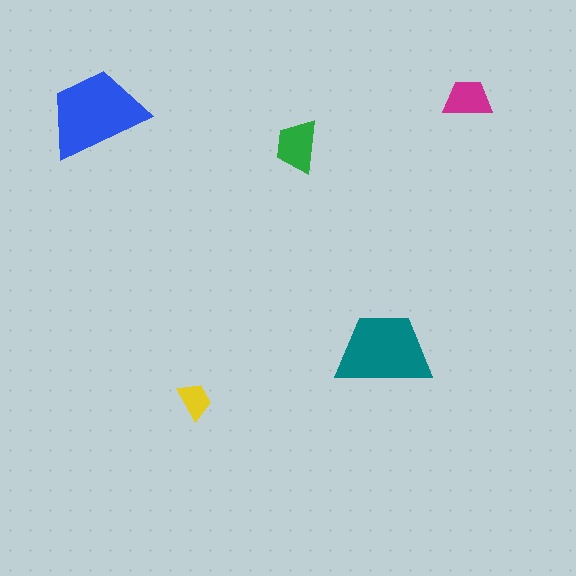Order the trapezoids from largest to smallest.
the blue one, the teal one, the green one, the magenta one, the yellow one.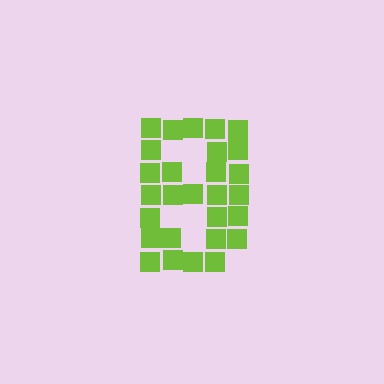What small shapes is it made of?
It is made of small squares.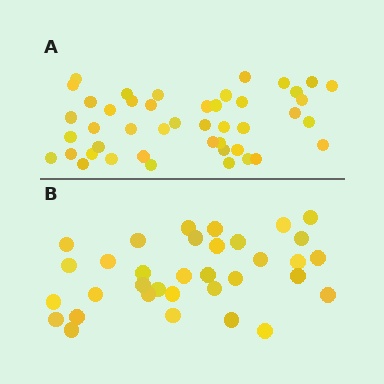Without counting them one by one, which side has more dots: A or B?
Region A (the top region) has more dots.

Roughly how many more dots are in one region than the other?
Region A has roughly 12 or so more dots than region B.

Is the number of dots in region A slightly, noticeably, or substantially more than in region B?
Region A has noticeably more, but not dramatically so. The ratio is roughly 1.3 to 1.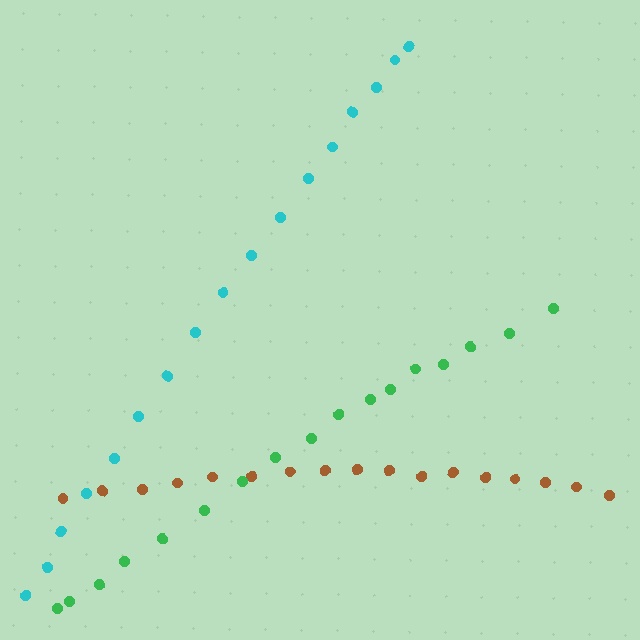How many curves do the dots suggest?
There are 3 distinct paths.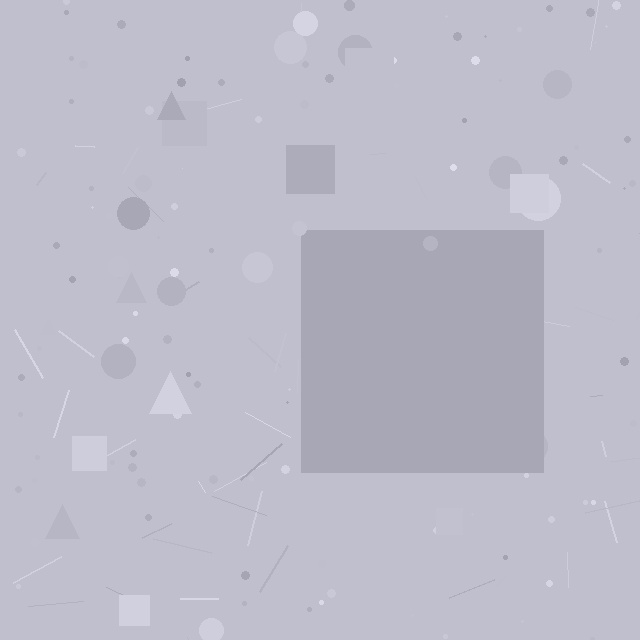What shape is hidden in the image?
A square is hidden in the image.